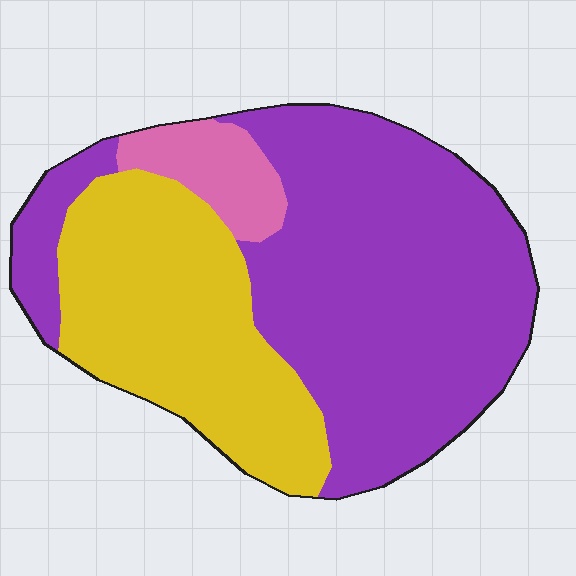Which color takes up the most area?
Purple, at roughly 60%.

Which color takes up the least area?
Pink, at roughly 10%.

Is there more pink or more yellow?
Yellow.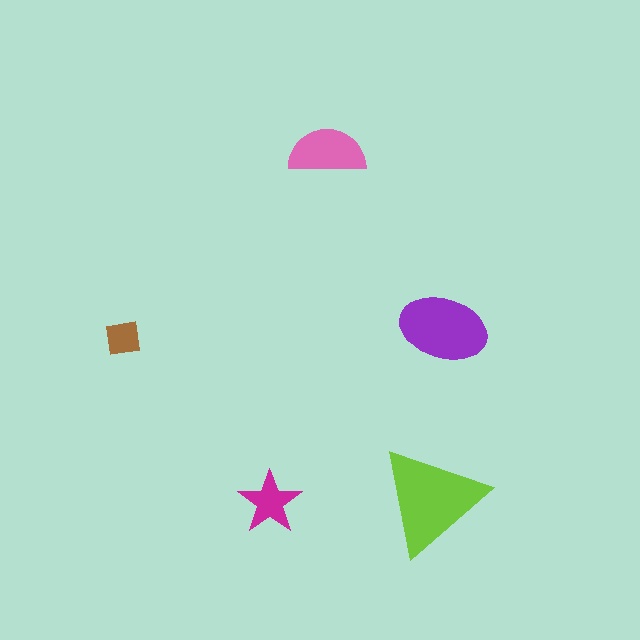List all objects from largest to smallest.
The lime triangle, the purple ellipse, the pink semicircle, the magenta star, the brown square.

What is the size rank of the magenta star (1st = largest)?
4th.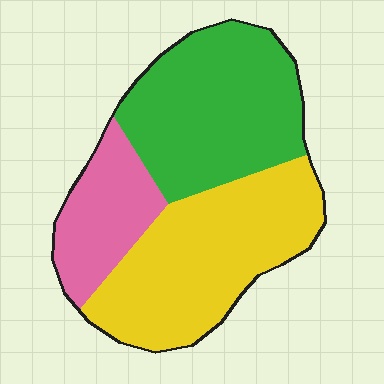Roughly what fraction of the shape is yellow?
Yellow takes up between a quarter and a half of the shape.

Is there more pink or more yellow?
Yellow.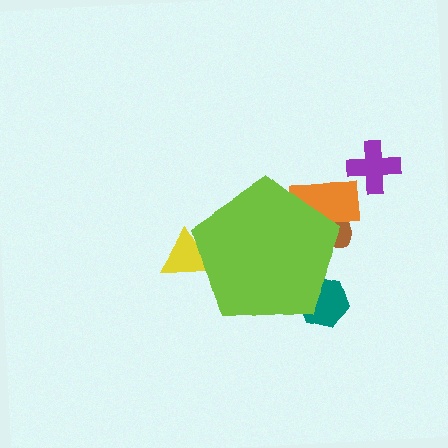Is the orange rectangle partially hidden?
Yes, the orange rectangle is partially hidden behind the lime pentagon.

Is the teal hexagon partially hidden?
Yes, the teal hexagon is partially hidden behind the lime pentagon.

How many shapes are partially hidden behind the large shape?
4 shapes are partially hidden.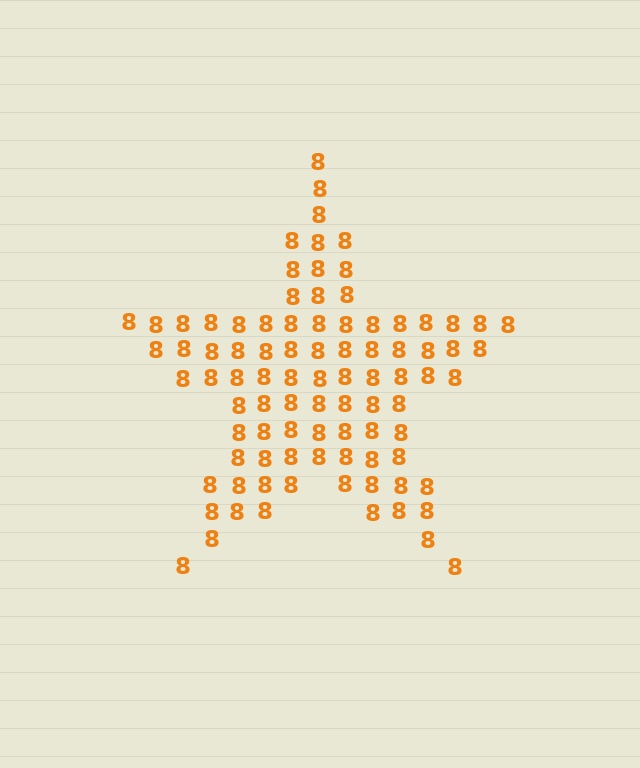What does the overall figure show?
The overall figure shows a star.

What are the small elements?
The small elements are digit 8's.